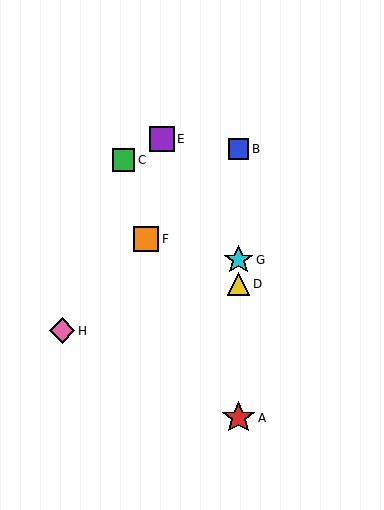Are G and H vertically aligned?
No, G is at x≈238 and H is at x≈62.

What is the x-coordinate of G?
Object G is at x≈238.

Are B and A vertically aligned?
Yes, both are at x≈238.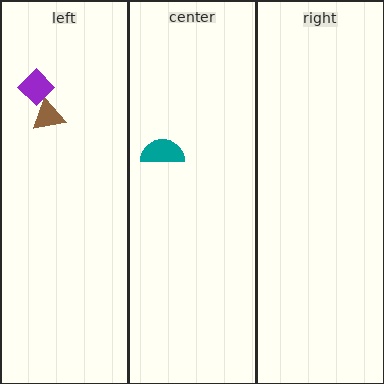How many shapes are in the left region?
2.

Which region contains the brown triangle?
The left region.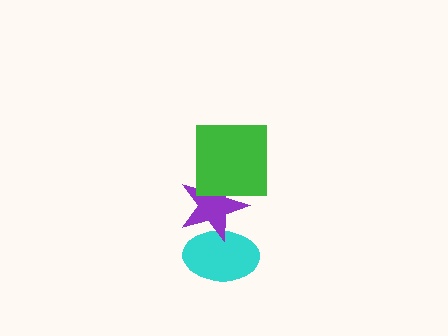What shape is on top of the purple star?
The green square is on top of the purple star.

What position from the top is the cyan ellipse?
The cyan ellipse is 3rd from the top.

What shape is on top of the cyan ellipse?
The purple star is on top of the cyan ellipse.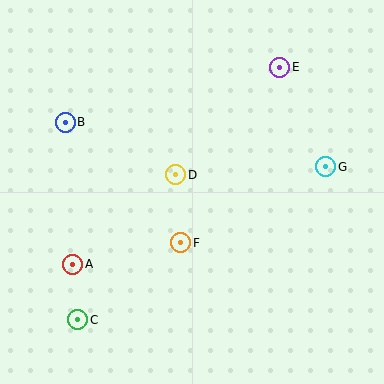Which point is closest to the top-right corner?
Point E is closest to the top-right corner.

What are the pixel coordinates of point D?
Point D is at (176, 175).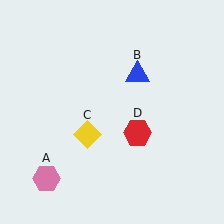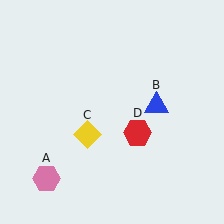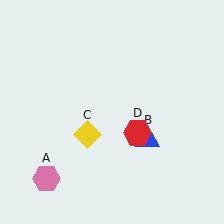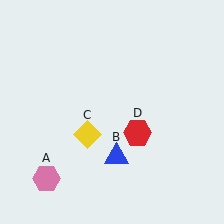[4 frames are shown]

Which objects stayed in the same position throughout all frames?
Pink hexagon (object A) and yellow diamond (object C) and red hexagon (object D) remained stationary.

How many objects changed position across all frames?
1 object changed position: blue triangle (object B).